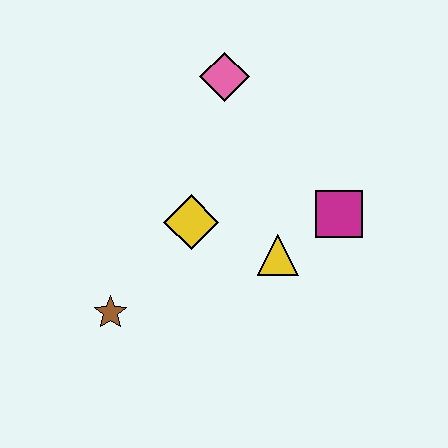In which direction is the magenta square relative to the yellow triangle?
The magenta square is to the right of the yellow triangle.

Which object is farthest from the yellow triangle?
The pink diamond is farthest from the yellow triangle.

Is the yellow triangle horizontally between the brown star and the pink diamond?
No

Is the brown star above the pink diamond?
No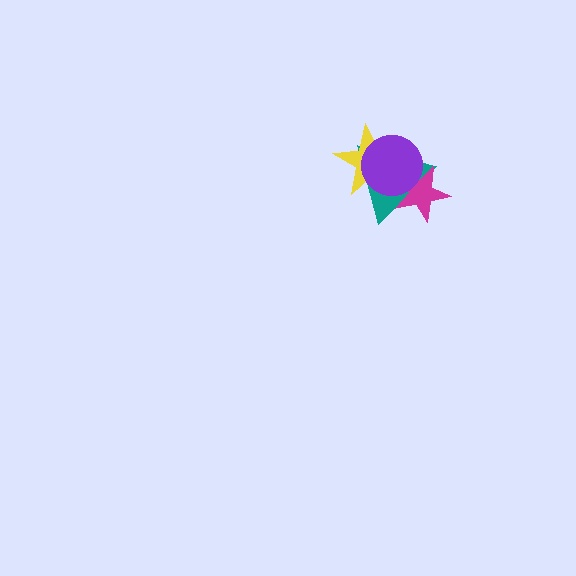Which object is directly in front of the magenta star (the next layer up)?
The yellow star is directly in front of the magenta star.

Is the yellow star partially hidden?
Yes, it is partially covered by another shape.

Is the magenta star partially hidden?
Yes, it is partially covered by another shape.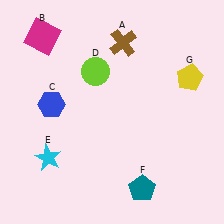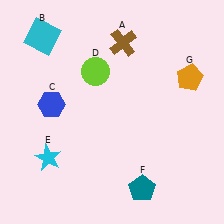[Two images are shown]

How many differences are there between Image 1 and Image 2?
There are 2 differences between the two images.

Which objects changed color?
B changed from magenta to cyan. G changed from yellow to orange.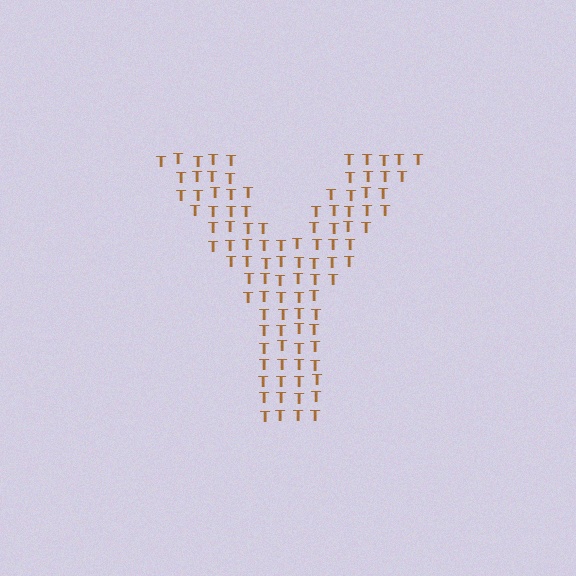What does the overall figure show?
The overall figure shows the letter Y.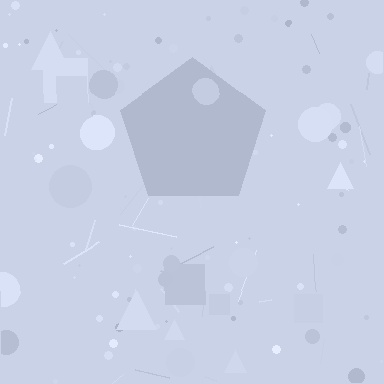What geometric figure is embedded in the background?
A pentagon is embedded in the background.